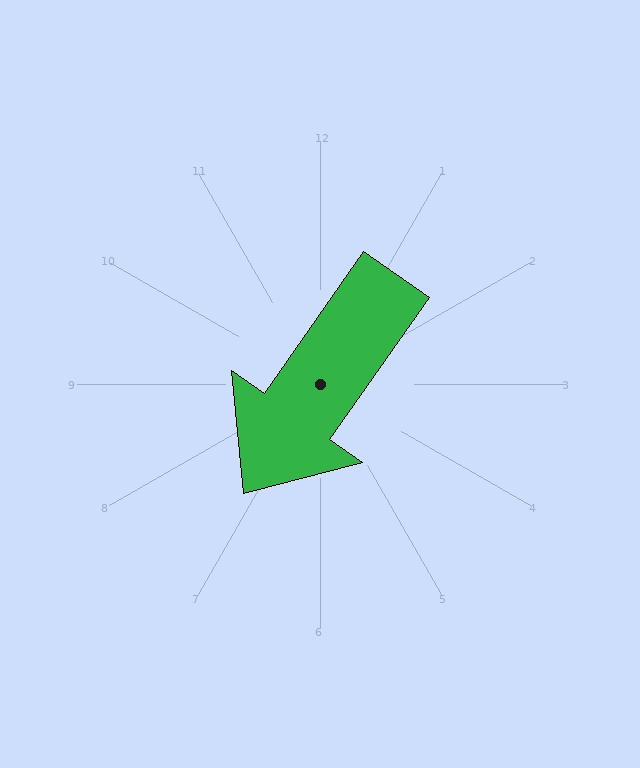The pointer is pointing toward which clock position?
Roughly 7 o'clock.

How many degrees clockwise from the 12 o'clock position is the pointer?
Approximately 215 degrees.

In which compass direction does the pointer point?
Southwest.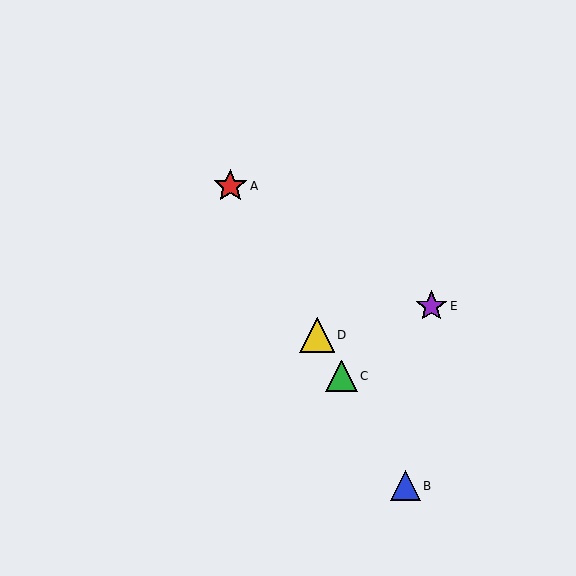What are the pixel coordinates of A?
Object A is at (230, 186).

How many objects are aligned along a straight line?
4 objects (A, B, C, D) are aligned along a straight line.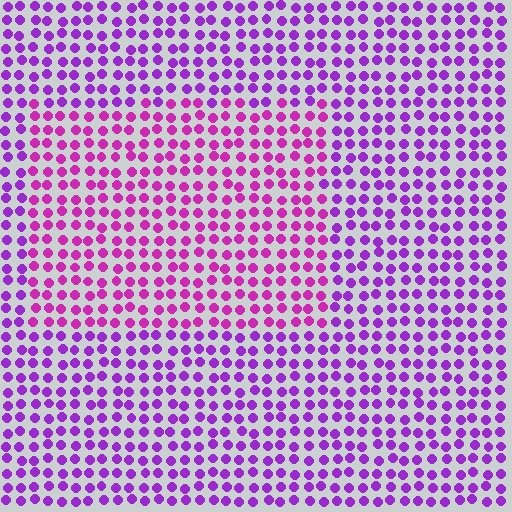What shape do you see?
I see a rectangle.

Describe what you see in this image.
The image is filled with small purple elements in a uniform arrangement. A rectangle-shaped region is visible where the elements are tinted to a slightly different hue, forming a subtle color boundary.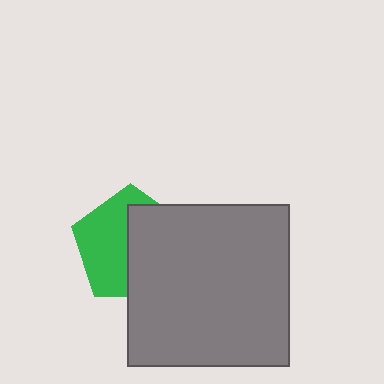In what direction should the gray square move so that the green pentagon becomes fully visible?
The gray square should move right. That is the shortest direction to clear the overlap and leave the green pentagon fully visible.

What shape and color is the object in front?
The object in front is a gray square.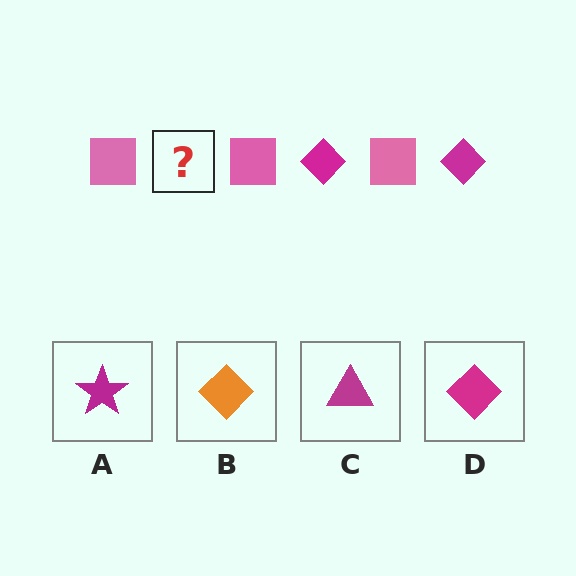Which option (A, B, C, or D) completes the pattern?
D.